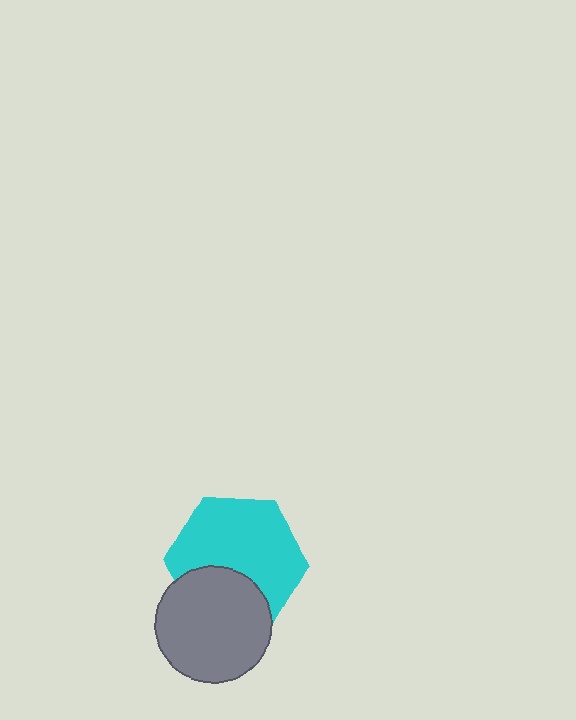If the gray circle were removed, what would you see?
You would see the complete cyan hexagon.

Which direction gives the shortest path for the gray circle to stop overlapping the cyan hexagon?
Moving down gives the shortest separation.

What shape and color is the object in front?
The object in front is a gray circle.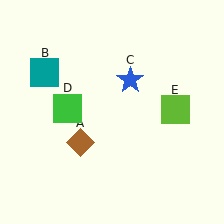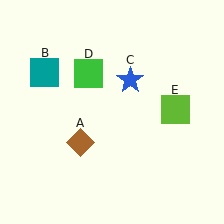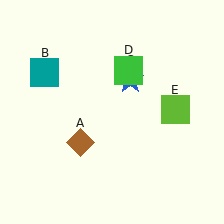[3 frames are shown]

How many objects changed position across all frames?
1 object changed position: green square (object D).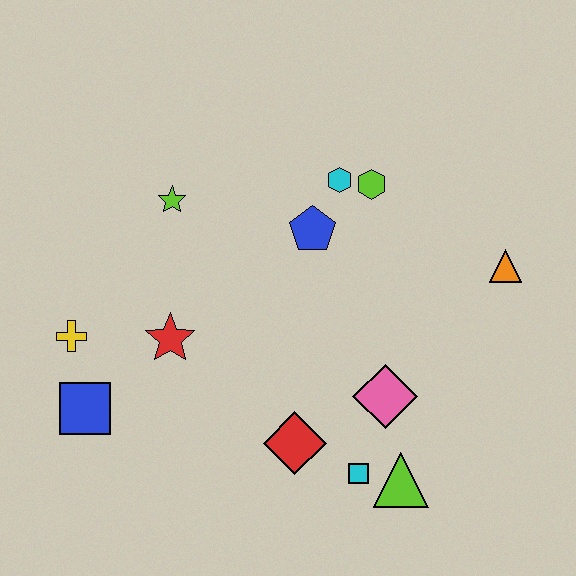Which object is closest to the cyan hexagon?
The lime hexagon is closest to the cyan hexagon.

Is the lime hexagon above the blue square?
Yes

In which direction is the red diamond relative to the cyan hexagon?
The red diamond is below the cyan hexagon.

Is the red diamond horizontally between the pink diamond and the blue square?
Yes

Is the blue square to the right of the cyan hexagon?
No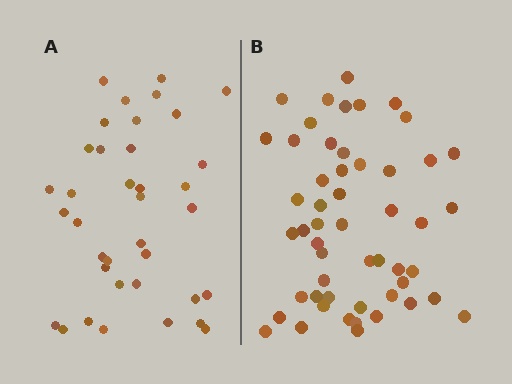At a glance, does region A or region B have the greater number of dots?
Region B (the right region) has more dots.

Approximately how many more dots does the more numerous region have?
Region B has approximately 15 more dots than region A.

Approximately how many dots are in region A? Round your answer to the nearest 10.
About 40 dots. (The exact count is 37, which rounds to 40.)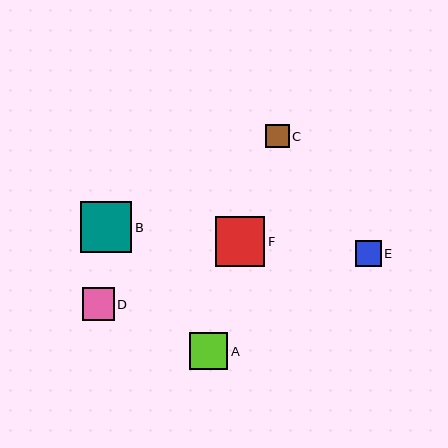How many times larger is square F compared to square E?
Square F is approximately 1.9 times the size of square E.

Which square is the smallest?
Square C is the smallest with a size of approximately 24 pixels.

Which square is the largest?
Square B is the largest with a size of approximately 51 pixels.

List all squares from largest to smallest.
From largest to smallest: B, F, A, D, E, C.